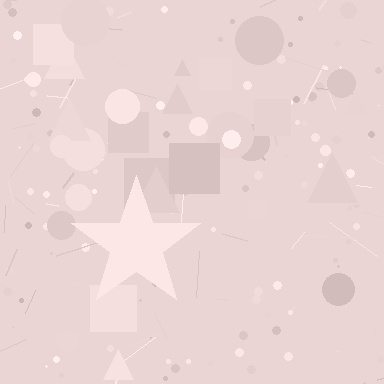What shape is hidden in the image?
A star is hidden in the image.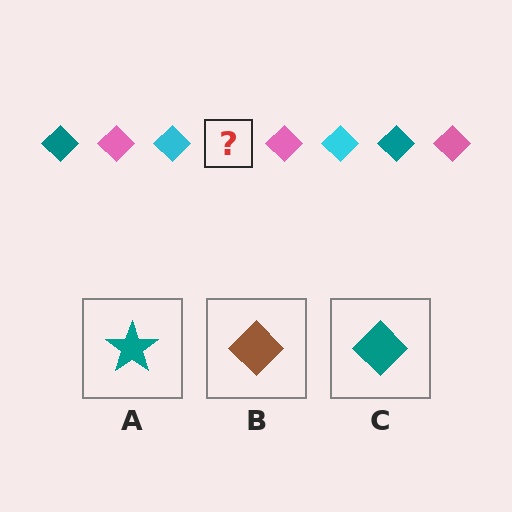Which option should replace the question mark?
Option C.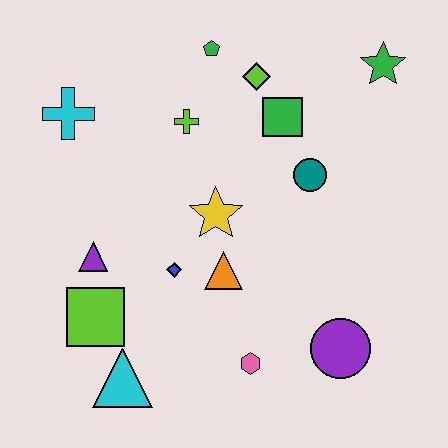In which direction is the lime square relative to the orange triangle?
The lime square is to the left of the orange triangle.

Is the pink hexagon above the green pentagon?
No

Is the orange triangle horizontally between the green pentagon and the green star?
Yes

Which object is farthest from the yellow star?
The green star is farthest from the yellow star.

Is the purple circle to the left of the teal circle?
No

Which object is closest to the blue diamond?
The orange triangle is closest to the blue diamond.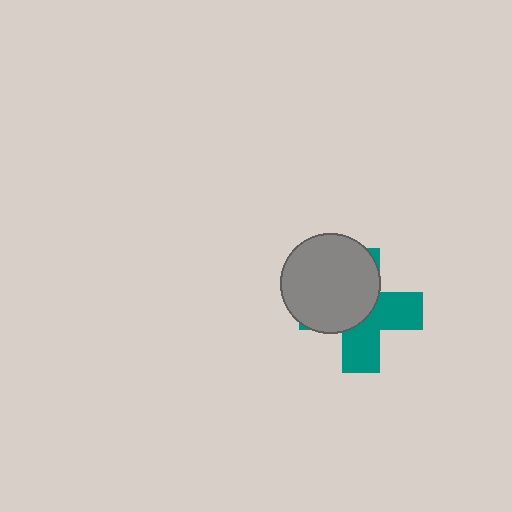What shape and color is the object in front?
The object in front is a gray circle.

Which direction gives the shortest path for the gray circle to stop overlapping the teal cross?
Moving toward the upper-left gives the shortest separation.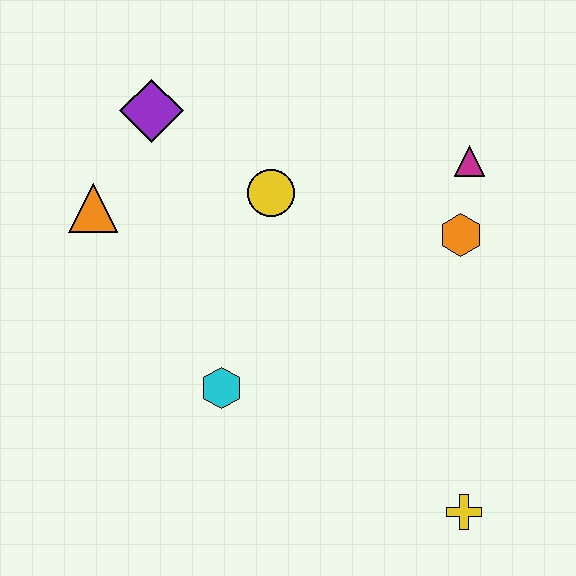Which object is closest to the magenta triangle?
The orange hexagon is closest to the magenta triangle.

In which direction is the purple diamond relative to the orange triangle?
The purple diamond is above the orange triangle.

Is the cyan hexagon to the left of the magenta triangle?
Yes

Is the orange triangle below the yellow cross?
No